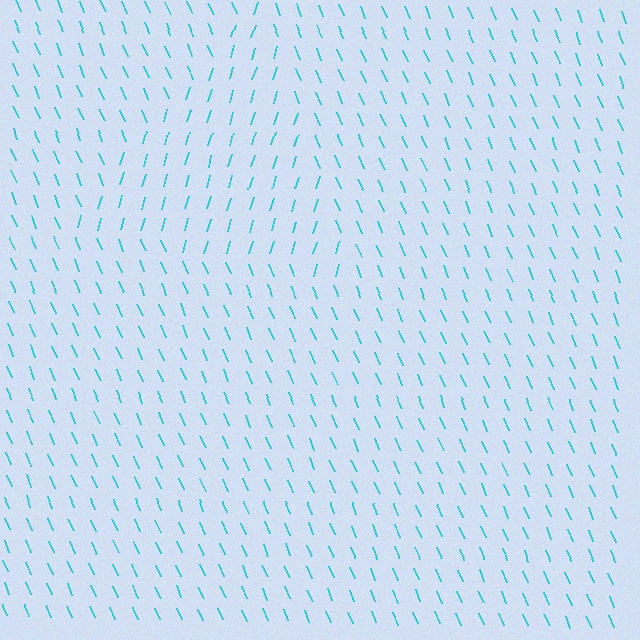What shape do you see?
I see a triangle.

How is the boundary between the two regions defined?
The boundary is defined purely by a change in line orientation (approximately 40 degrees difference). All lines are the same color and thickness.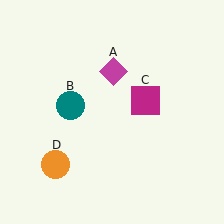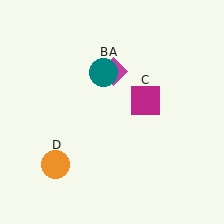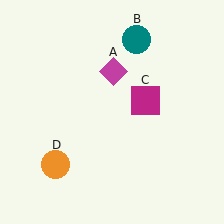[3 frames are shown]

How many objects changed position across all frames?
1 object changed position: teal circle (object B).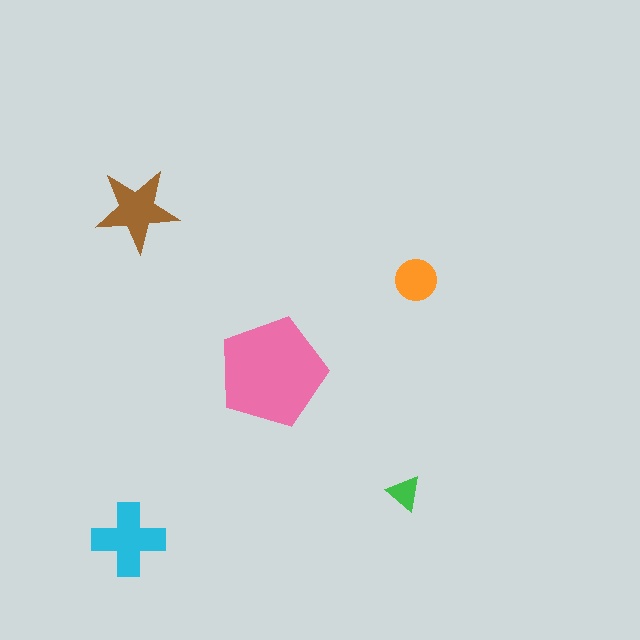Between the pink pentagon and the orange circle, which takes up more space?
The pink pentagon.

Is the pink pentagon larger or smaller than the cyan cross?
Larger.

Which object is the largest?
The pink pentagon.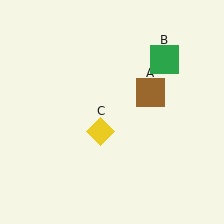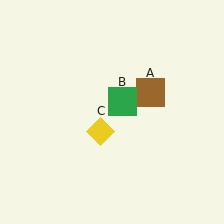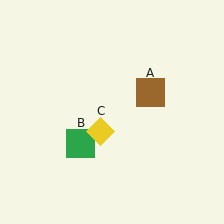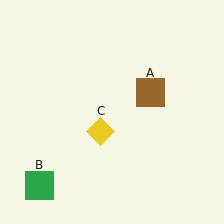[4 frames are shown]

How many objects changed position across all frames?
1 object changed position: green square (object B).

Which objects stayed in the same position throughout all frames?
Brown square (object A) and yellow diamond (object C) remained stationary.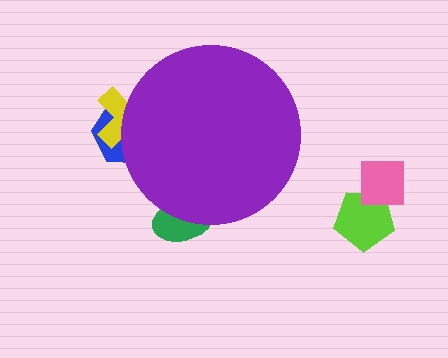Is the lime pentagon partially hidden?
No, the lime pentagon is fully visible.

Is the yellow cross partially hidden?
Yes, the yellow cross is partially hidden behind the purple circle.